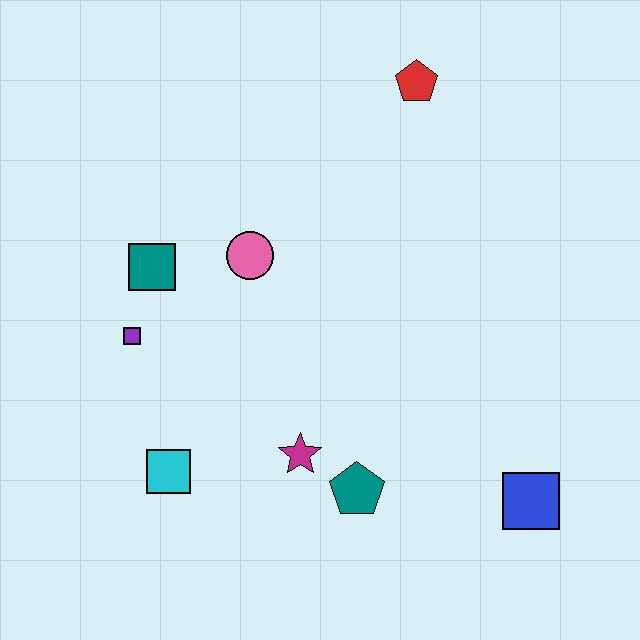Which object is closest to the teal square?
The purple square is closest to the teal square.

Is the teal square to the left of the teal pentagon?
Yes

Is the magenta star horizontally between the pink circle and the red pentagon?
Yes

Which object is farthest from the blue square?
The teal square is farthest from the blue square.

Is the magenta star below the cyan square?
No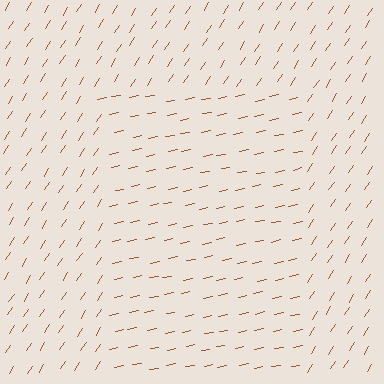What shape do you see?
I see a rectangle.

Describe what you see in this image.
The image is filled with small brown line segments. A rectangle region in the image has lines oriented differently from the surrounding lines, creating a visible texture boundary.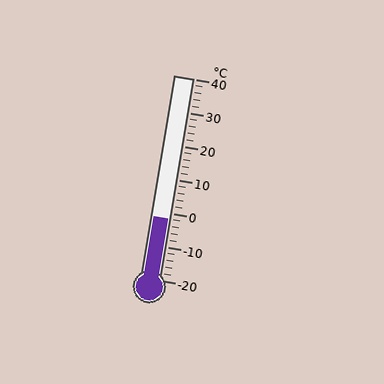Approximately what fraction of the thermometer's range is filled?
The thermometer is filled to approximately 30% of its range.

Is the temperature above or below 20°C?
The temperature is below 20°C.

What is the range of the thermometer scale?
The thermometer scale ranges from -20°C to 40°C.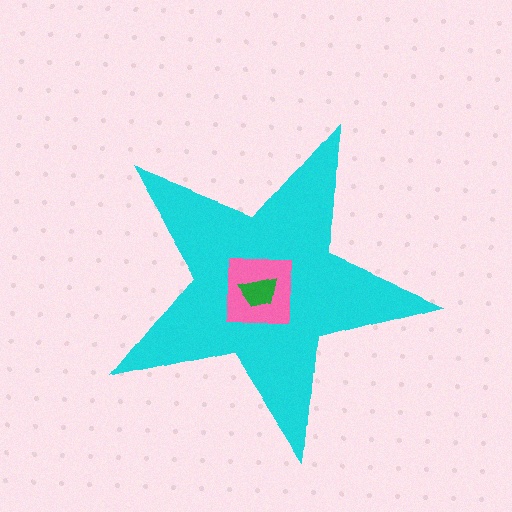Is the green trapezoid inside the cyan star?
Yes.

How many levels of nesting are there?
3.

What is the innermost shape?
The green trapezoid.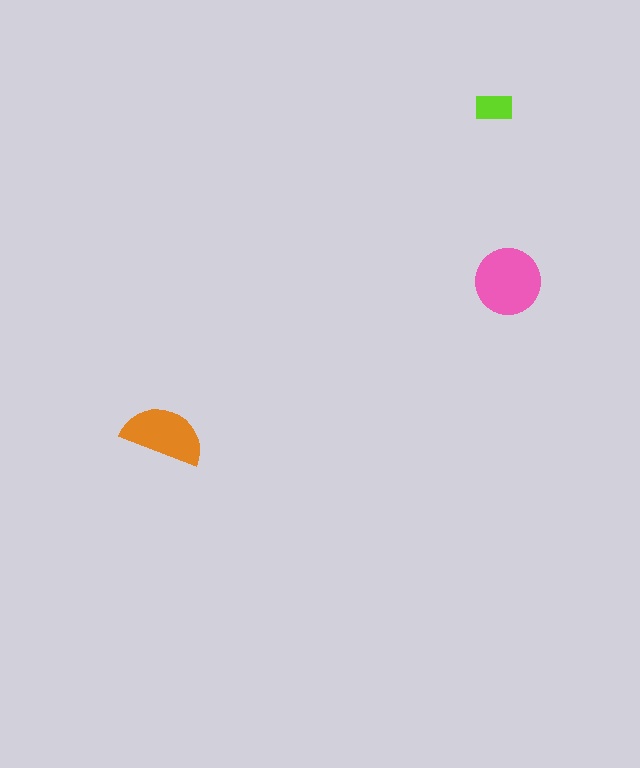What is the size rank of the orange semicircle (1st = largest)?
2nd.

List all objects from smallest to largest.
The lime rectangle, the orange semicircle, the pink circle.